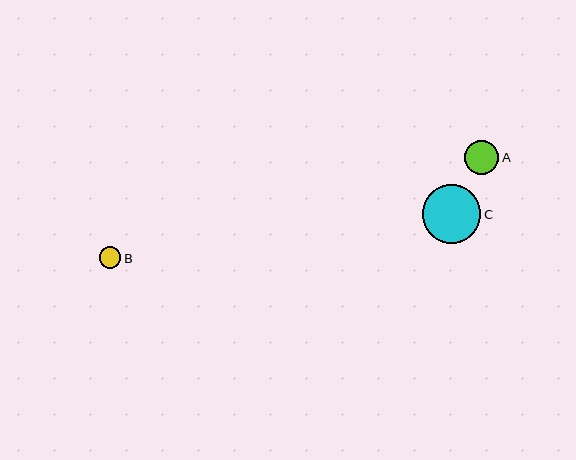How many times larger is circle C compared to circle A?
Circle C is approximately 1.7 times the size of circle A.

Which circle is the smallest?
Circle B is the smallest with a size of approximately 22 pixels.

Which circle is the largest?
Circle C is the largest with a size of approximately 59 pixels.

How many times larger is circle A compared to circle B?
Circle A is approximately 1.6 times the size of circle B.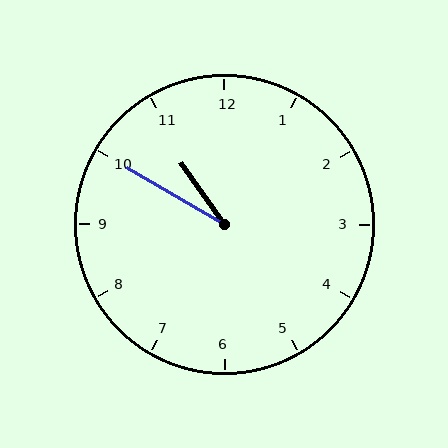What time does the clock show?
10:50.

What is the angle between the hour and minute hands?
Approximately 25 degrees.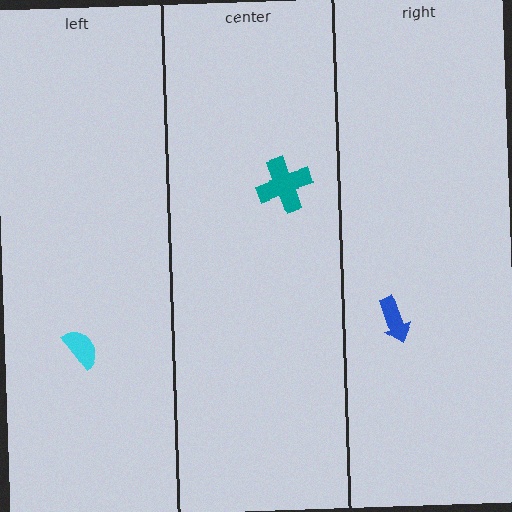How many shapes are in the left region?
1.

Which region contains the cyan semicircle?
The left region.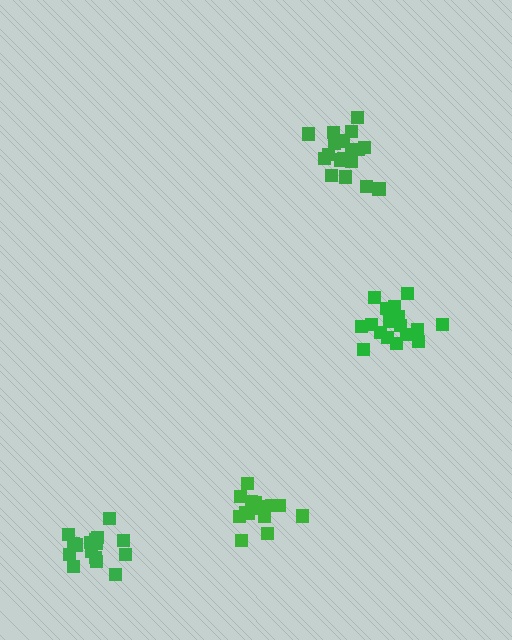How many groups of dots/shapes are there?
There are 4 groups.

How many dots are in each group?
Group 1: 20 dots, Group 2: 15 dots, Group 3: 18 dots, Group 4: 16 dots (69 total).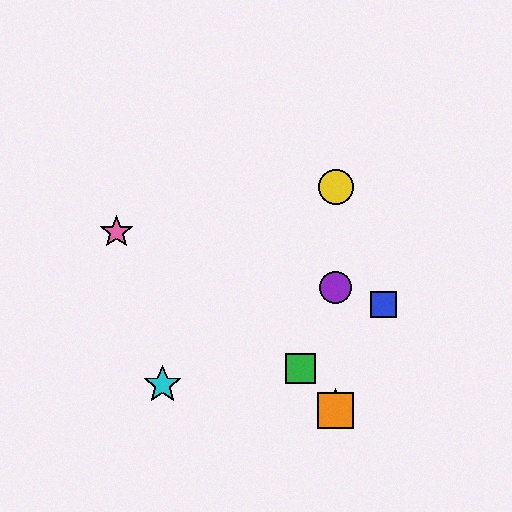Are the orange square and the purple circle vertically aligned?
Yes, both are at x≈336.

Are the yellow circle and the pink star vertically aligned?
No, the yellow circle is at x≈336 and the pink star is at x≈116.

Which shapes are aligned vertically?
The red star, the yellow circle, the purple circle, the orange square are aligned vertically.